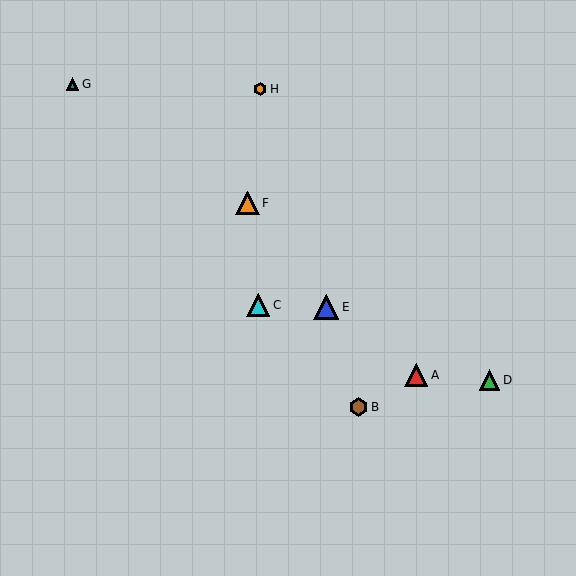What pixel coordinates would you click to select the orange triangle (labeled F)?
Click at (248, 203) to select the orange triangle F.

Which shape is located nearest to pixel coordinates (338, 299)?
The blue triangle (labeled E) at (326, 307) is nearest to that location.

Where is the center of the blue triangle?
The center of the blue triangle is at (326, 307).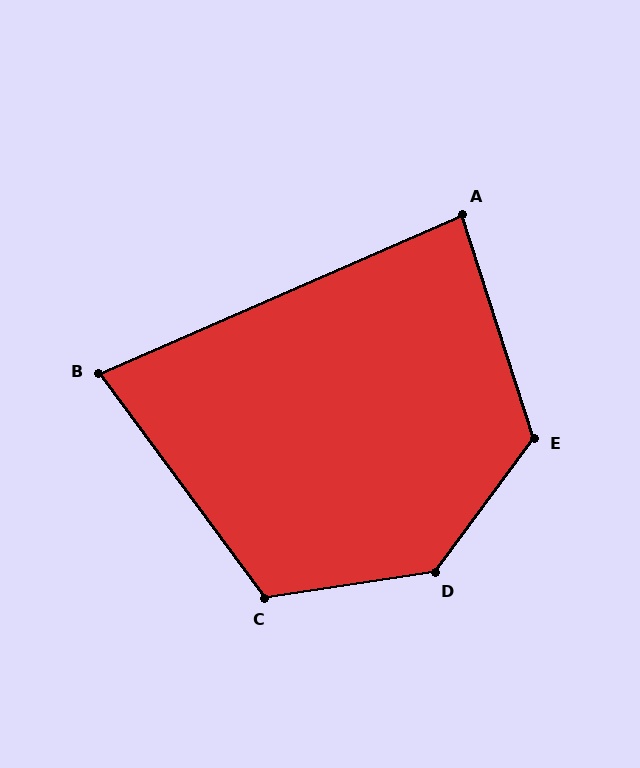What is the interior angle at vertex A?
Approximately 84 degrees (acute).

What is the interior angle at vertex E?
Approximately 126 degrees (obtuse).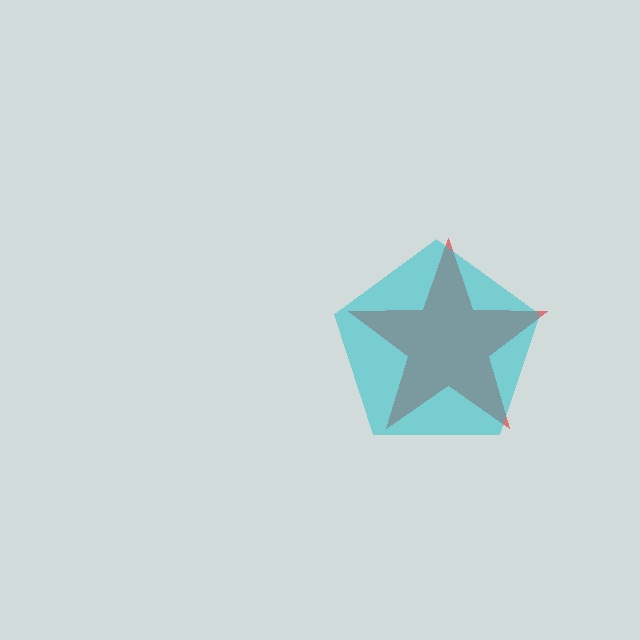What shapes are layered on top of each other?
The layered shapes are: a red star, a cyan pentagon.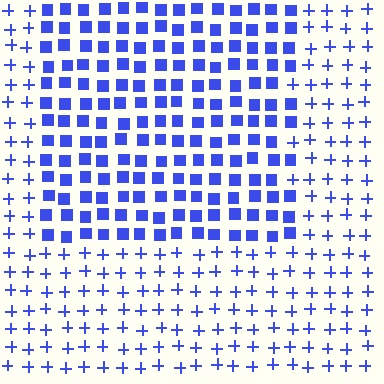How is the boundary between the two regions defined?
The boundary is defined by a change in element shape: squares inside vs. plus signs outside. All elements share the same color and spacing.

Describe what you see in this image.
The image is filled with small blue elements arranged in a uniform grid. A rectangle-shaped region contains squares, while the surrounding area contains plus signs. The boundary is defined purely by the change in element shape.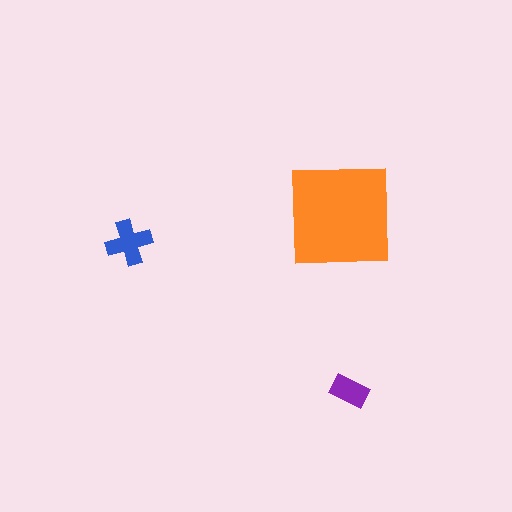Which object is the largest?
The orange square.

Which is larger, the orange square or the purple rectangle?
The orange square.